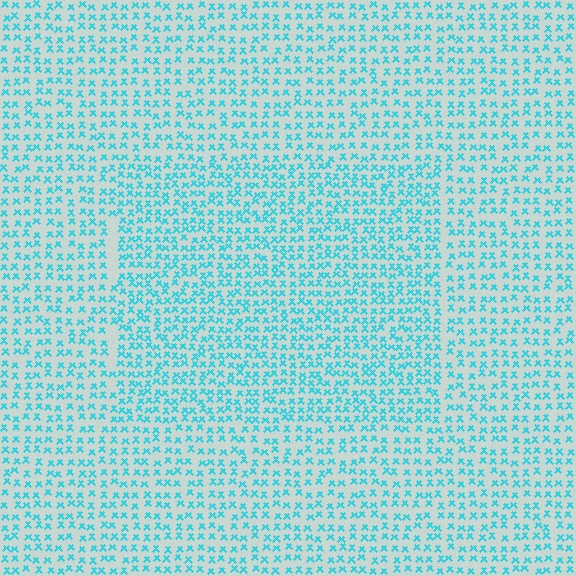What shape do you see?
I see a rectangle.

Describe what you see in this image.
The image contains small cyan elements arranged at two different densities. A rectangle-shaped region is visible where the elements are more densely packed than the surrounding area.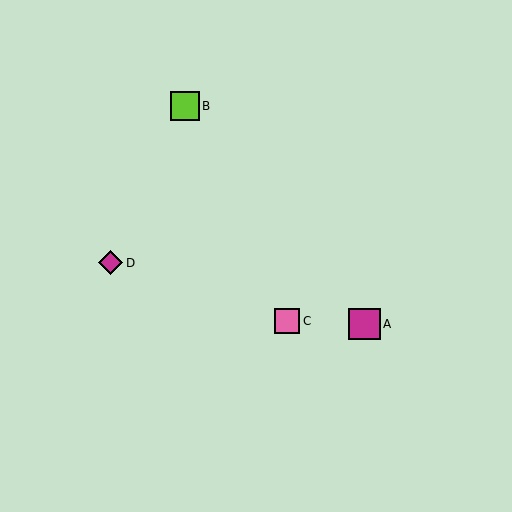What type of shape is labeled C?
Shape C is a pink square.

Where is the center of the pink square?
The center of the pink square is at (287, 321).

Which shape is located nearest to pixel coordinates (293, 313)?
The pink square (labeled C) at (287, 321) is nearest to that location.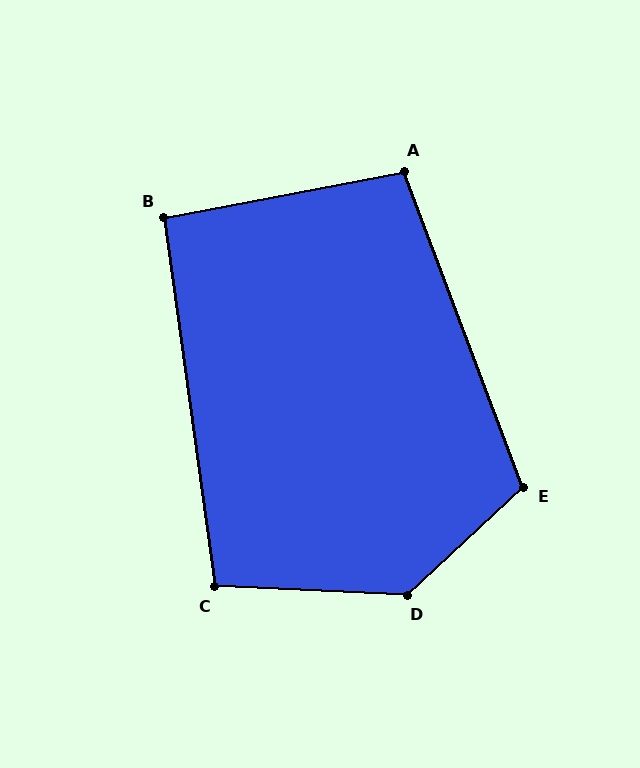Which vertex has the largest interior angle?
D, at approximately 135 degrees.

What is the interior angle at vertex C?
Approximately 100 degrees (obtuse).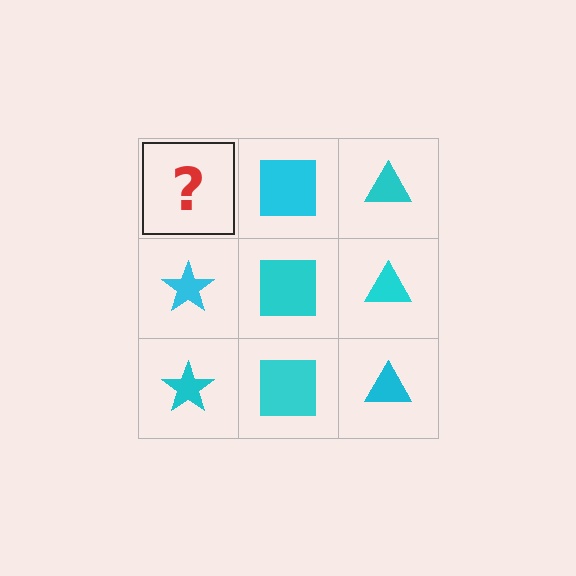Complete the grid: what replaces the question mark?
The question mark should be replaced with a cyan star.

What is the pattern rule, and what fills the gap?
The rule is that each column has a consistent shape. The gap should be filled with a cyan star.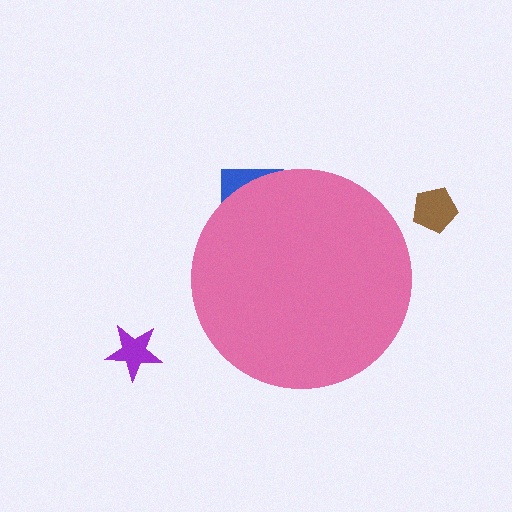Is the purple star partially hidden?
No, the purple star is fully visible.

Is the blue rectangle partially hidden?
Yes, the blue rectangle is partially hidden behind the pink circle.